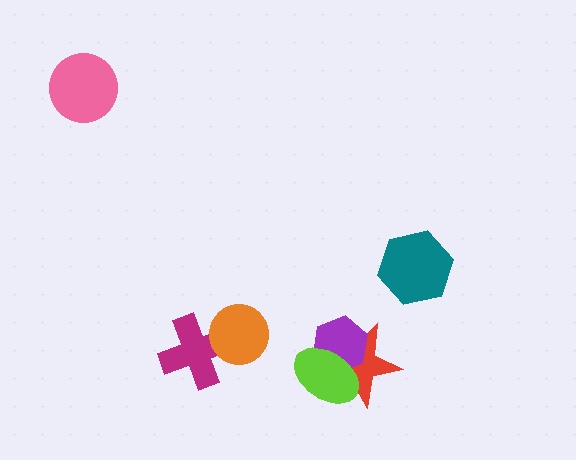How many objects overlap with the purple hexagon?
2 objects overlap with the purple hexagon.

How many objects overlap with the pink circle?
0 objects overlap with the pink circle.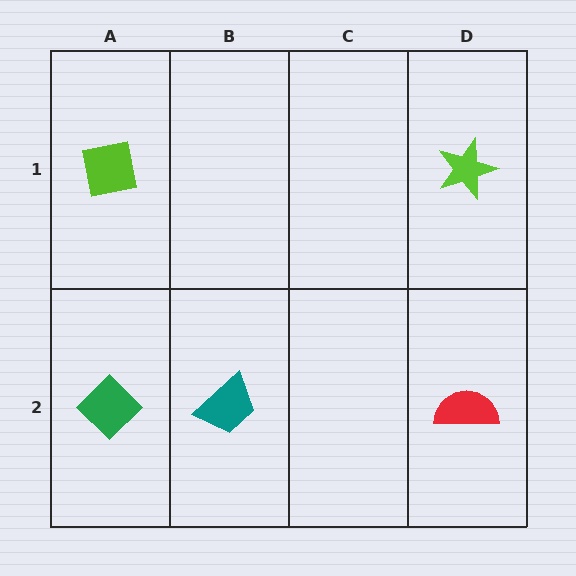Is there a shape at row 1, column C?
No, that cell is empty.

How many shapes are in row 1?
2 shapes.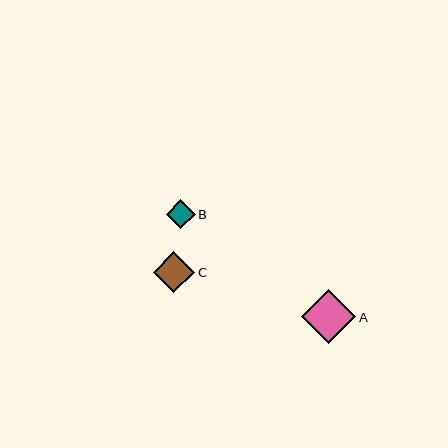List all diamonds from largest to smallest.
From largest to smallest: A, C, B.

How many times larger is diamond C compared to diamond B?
Diamond C is approximately 1.4 times the size of diamond B.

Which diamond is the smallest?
Diamond B is the smallest with a size of approximately 29 pixels.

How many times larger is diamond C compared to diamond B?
Diamond C is approximately 1.4 times the size of diamond B.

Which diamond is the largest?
Diamond A is the largest with a size of approximately 54 pixels.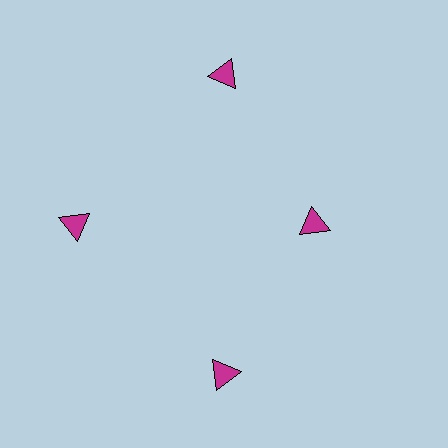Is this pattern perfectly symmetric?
No. The 4 magenta triangles are arranged in a ring, but one element near the 3 o'clock position is pulled inward toward the center, breaking the 4-fold rotational symmetry.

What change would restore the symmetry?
The symmetry would be restored by moving it outward, back onto the ring so that all 4 triangles sit at equal angles and equal distance from the center.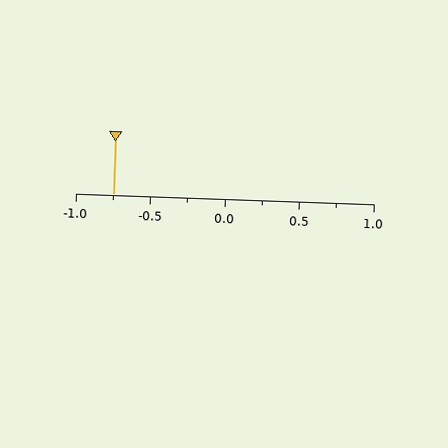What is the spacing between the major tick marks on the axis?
The major ticks are spaced 0.5 apart.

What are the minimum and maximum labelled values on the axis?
The axis runs from -1.0 to 1.0.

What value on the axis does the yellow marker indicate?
The marker indicates approximately -0.75.